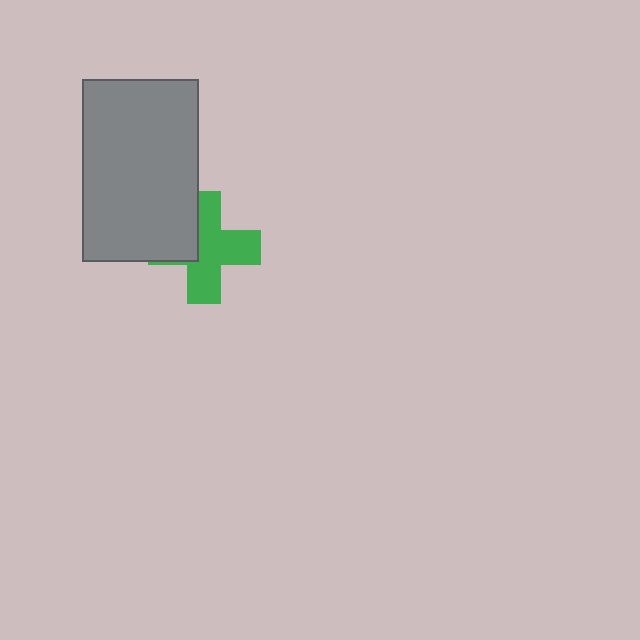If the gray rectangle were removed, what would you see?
You would see the complete green cross.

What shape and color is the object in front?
The object in front is a gray rectangle.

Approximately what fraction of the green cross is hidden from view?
Roughly 32% of the green cross is hidden behind the gray rectangle.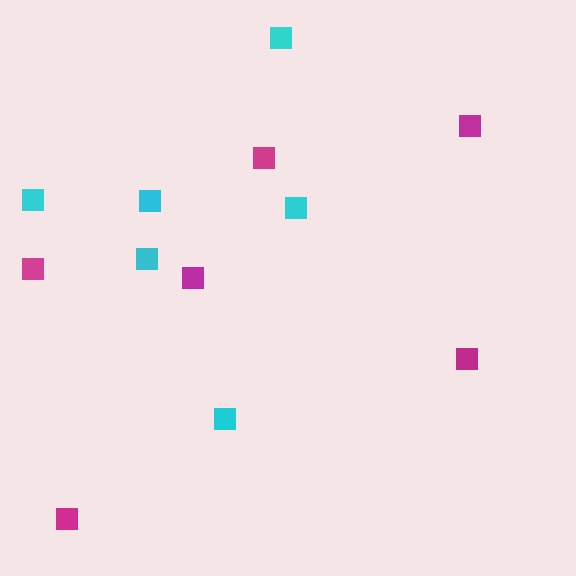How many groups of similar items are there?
There are 2 groups: one group of magenta squares (6) and one group of cyan squares (6).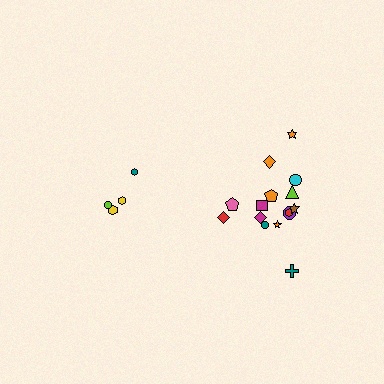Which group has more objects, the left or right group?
The right group.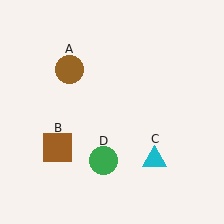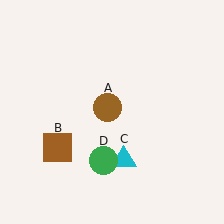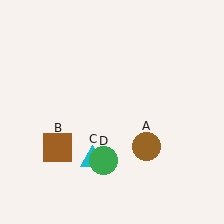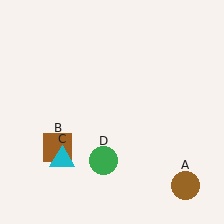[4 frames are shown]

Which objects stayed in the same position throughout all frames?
Brown square (object B) and green circle (object D) remained stationary.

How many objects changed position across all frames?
2 objects changed position: brown circle (object A), cyan triangle (object C).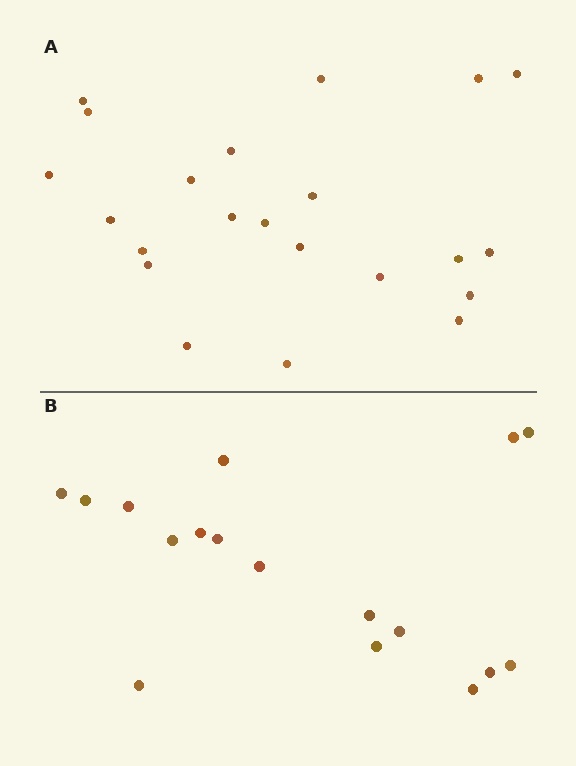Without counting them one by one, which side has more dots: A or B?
Region A (the top region) has more dots.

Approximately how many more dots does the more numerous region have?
Region A has about 5 more dots than region B.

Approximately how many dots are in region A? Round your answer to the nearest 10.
About 20 dots. (The exact count is 22, which rounds to 20.)